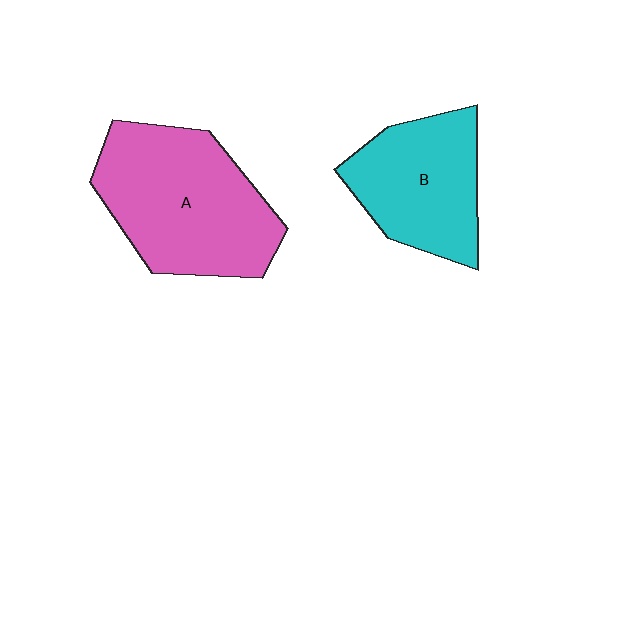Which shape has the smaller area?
Shape B (cyan).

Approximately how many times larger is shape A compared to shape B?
Approximately 1.4 times.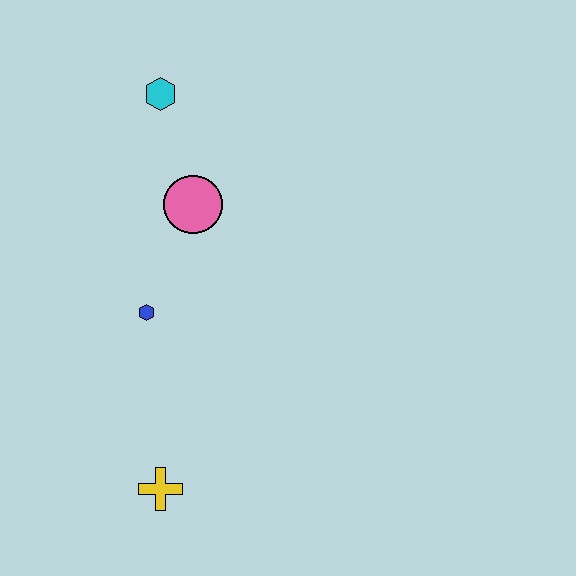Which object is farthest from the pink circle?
The yellow cross is farthest from the pink circle.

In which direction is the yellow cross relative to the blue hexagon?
The yellow cross is below the blue hexagon.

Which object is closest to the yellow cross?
The blue hexagon is closest to the yellow cross.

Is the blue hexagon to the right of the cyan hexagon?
No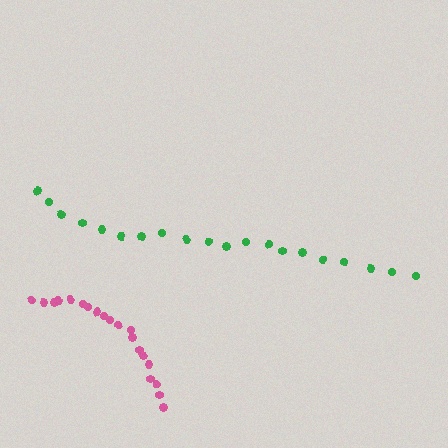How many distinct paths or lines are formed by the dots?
There are 2 distinct paths.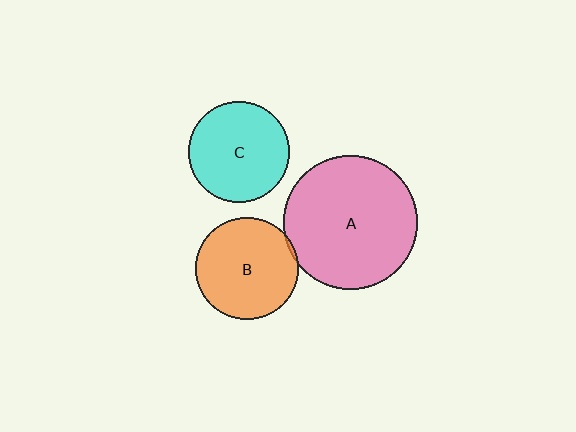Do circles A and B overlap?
Yes.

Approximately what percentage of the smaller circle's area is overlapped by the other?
Approximately 5%.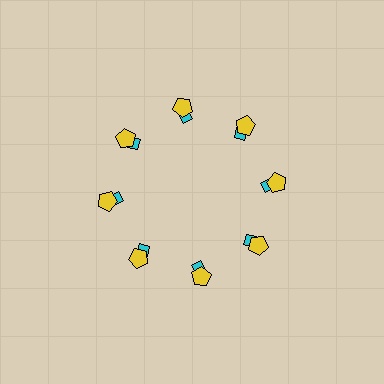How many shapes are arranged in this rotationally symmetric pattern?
There are 16 shapes, arranged in 8 groups of 2.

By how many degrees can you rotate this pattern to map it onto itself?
The pattern maps onto itself every 45 degrees of rotation.